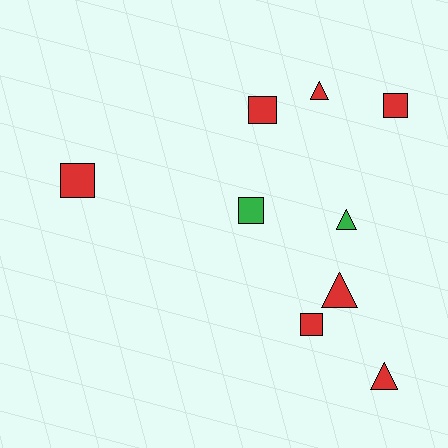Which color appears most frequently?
Red, with 7 objects.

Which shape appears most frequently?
Square, with 5 objects.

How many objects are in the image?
There are 9 objects.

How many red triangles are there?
There are 3 red triangles.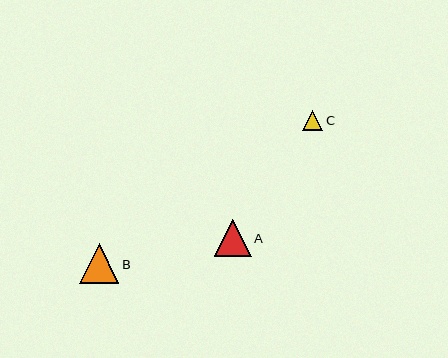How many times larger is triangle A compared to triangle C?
Triangle A is approximately 1.8 times the size of triangle C.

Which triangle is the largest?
Triangle B is the largest with a size of approximately 39 pixels.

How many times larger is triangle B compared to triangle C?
Triangle B is approximately 1.9 times the size of triangle C.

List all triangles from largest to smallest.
From largest to smallest: B, A, C.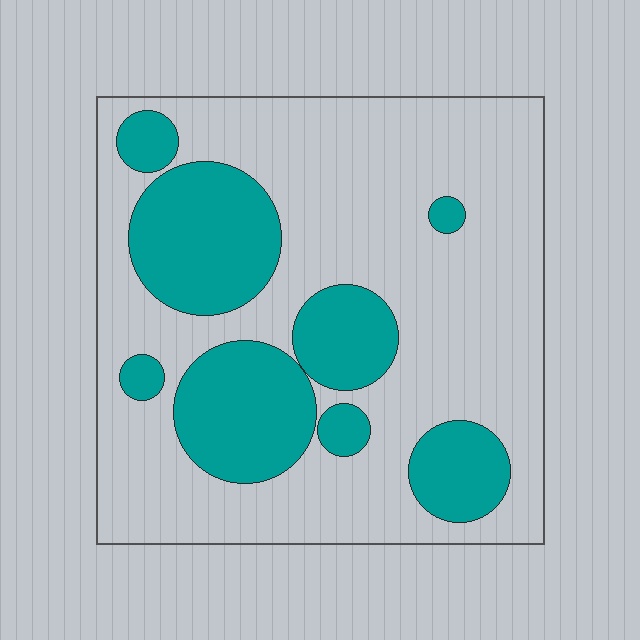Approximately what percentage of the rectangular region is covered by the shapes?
Approximately 30%.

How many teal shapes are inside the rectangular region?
8.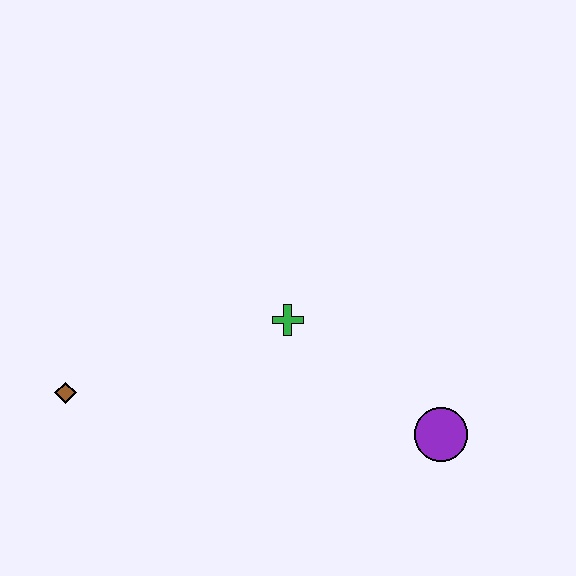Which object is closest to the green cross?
The purple circle is closest to the green cross.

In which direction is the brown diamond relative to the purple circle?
The brown diamond is to the left of the purple circle.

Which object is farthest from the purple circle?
The brown diamond is farthest from the purple circle.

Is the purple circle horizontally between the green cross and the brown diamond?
No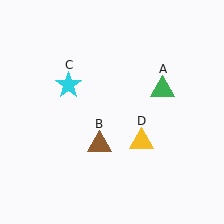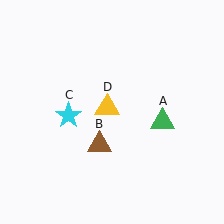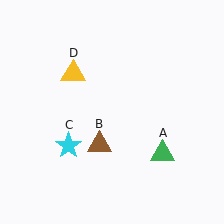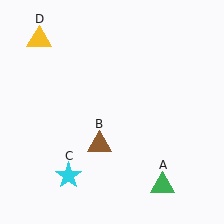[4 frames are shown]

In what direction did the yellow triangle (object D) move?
The yellow triangle (object D) moved up and to the left.